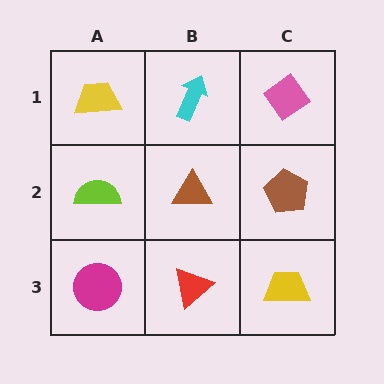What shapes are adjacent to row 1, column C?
A brown pentagon (row 2, column C), a cyan arrow (row 1, column B).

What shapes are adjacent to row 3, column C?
A brown pentagon (row 2, column C), a red triangle (row 3, column B).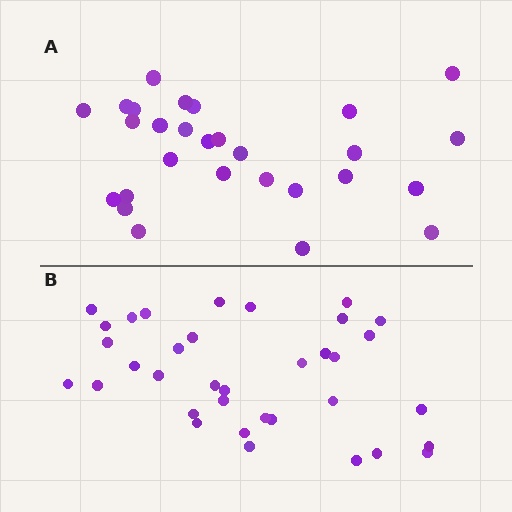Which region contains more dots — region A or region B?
Region B (the bottom region) has more dots.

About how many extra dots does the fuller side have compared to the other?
Region B has roughly 8 or so more dots than region A.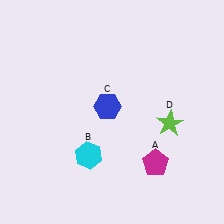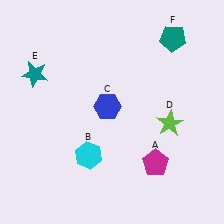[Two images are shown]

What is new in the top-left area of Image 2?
A teal star (E) was added in the top-left area of Image 2.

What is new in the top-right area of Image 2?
A teal pentagon (F) was added in the top-right area of Image 2.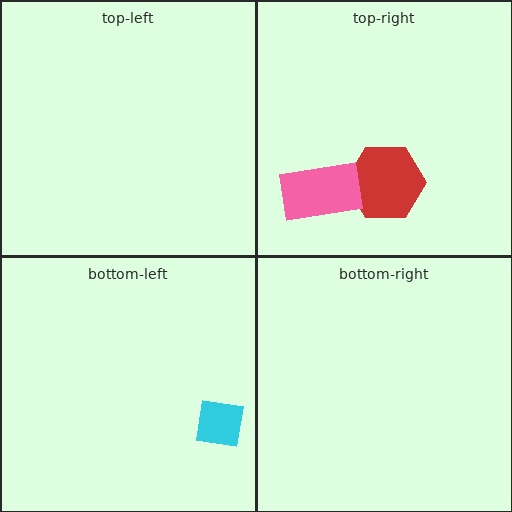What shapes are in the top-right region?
The red hexagon, the pink rectangle.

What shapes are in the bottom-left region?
The cyan square.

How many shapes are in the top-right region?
2.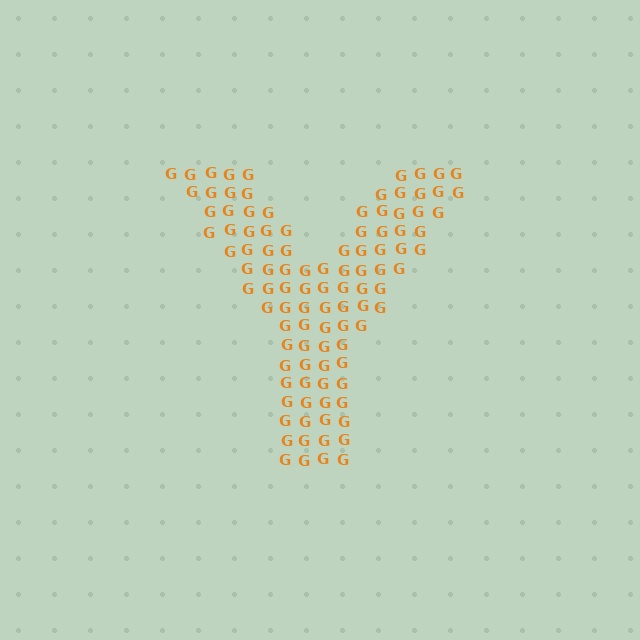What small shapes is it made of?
It is made of small letter G's.